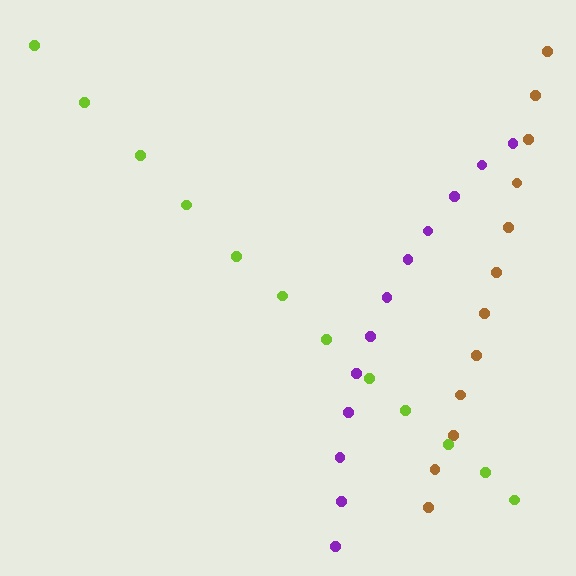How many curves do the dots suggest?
There are 3 distinct paths.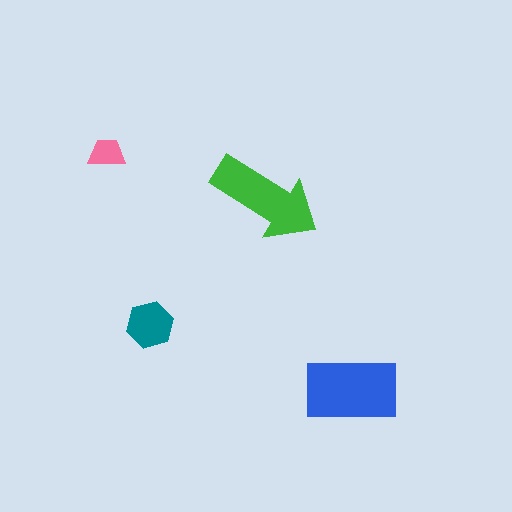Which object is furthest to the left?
The pink trapezoid is leftmost.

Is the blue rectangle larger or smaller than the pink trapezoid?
Larger.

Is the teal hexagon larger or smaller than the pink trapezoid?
Larger.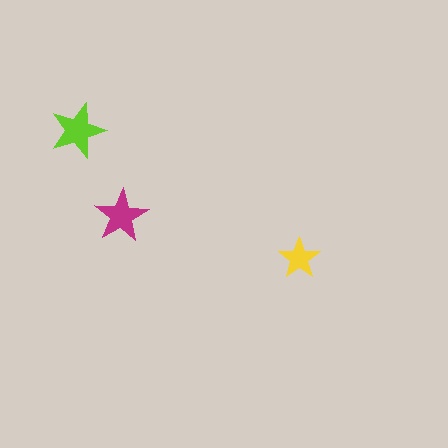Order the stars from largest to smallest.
the lime one, the magenta one, the yellow one.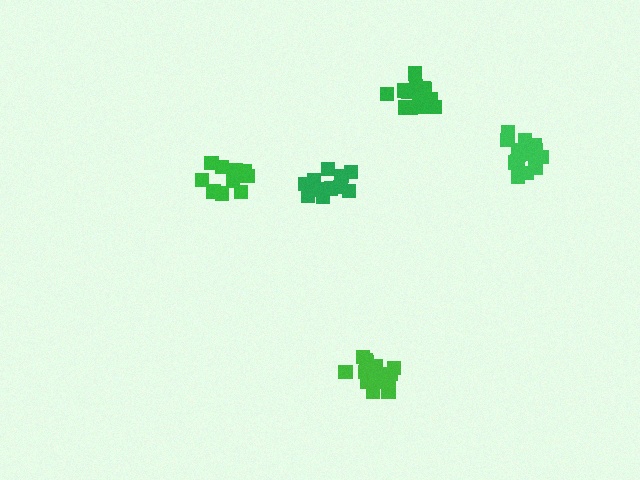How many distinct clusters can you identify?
There are 5 distinct clusters.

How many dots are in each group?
Group 1: 11 dots, Group 2: 16 dots, Group 3: 16 dots, Group 4: 12 dots, Group 5: 16 dots (71 total).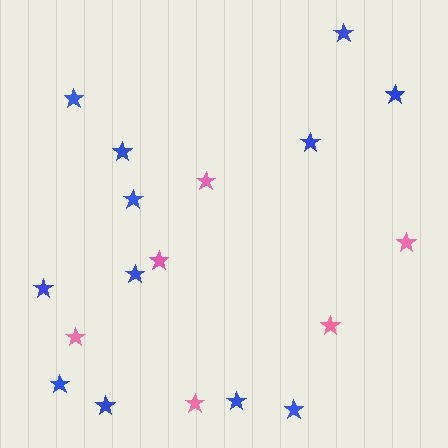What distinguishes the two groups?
There are 2 groups: one group of blue stars (12) and one group of pink stars (6).